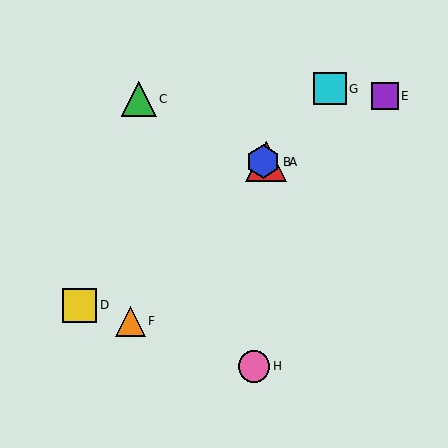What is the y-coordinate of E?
Object E is at y≈96.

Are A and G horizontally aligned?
No, A is at y≈162 and G is at y≈89.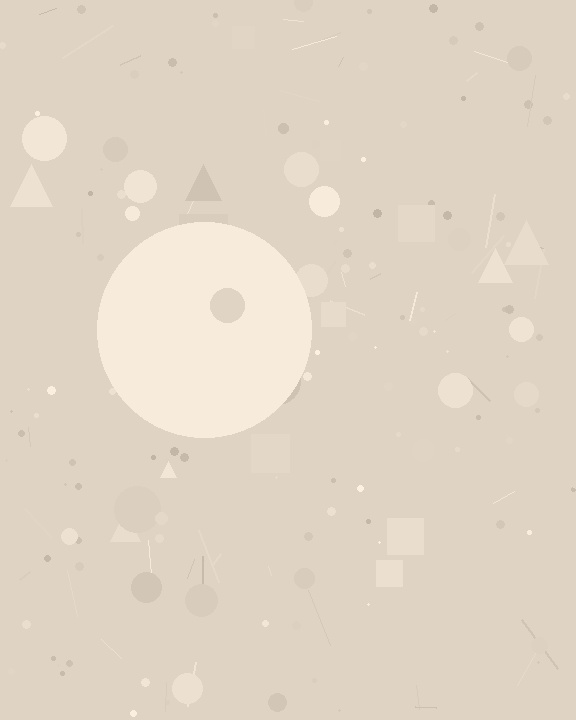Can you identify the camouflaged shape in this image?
The camouflaged shape is a circle.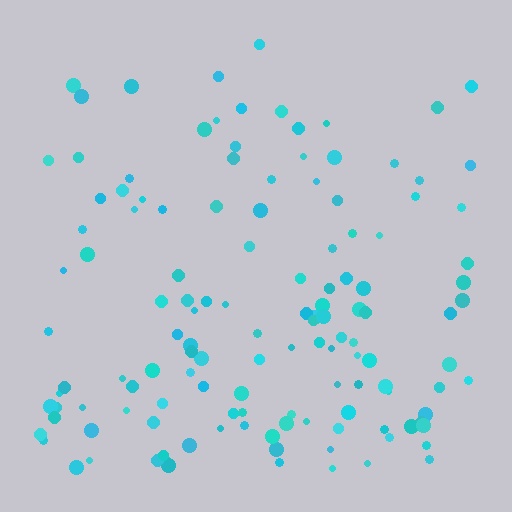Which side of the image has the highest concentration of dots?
The bottom.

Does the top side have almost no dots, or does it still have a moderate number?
Still a moderate number, just noticeably fewer than the bottom.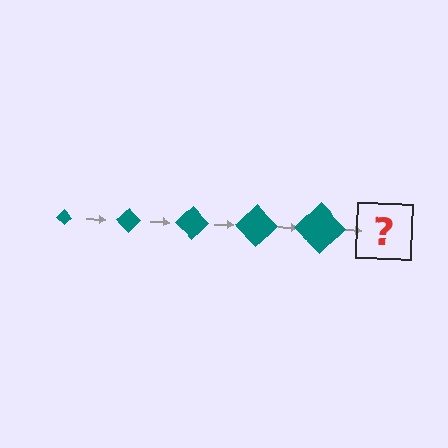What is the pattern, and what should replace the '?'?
The pattern is that the diamond gets progressively larger each step. The '?' should be a teal diamond, larger than the previous one.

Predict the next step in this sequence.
The next step is a teal diamond, larger than the previous one.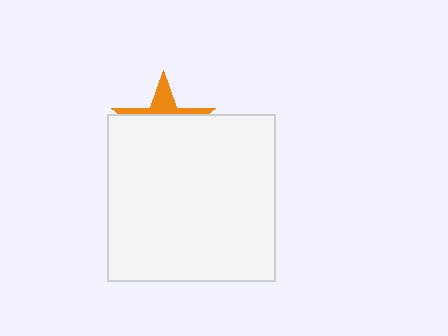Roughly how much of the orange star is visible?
A small part of it is visible (roughly 30%).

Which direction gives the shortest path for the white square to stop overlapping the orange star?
Moving down gives the shortest separation.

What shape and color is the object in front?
The object in front is a white square.